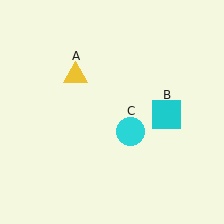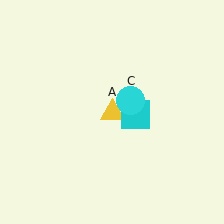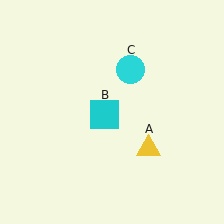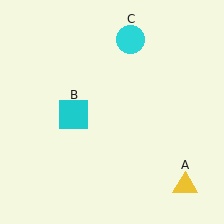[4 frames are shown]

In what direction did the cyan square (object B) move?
The cyan square (object B) moved left.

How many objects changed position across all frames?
3 objects changed position: yellow triangle (object A), cyan square (object B), cyan circle (object C).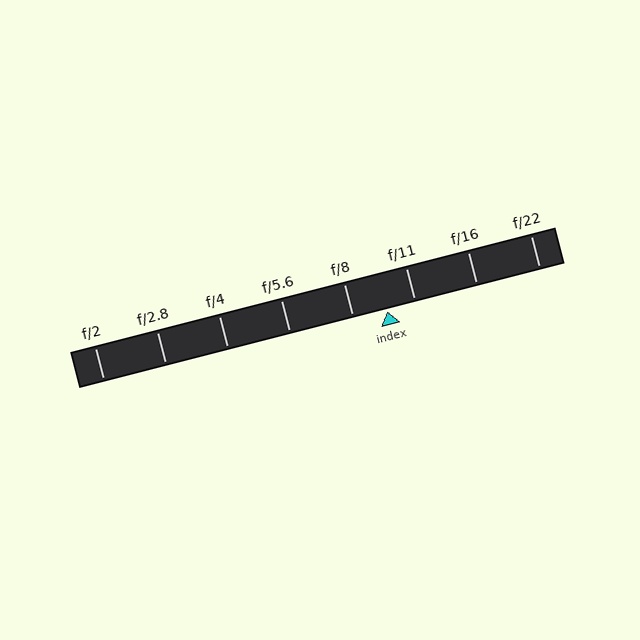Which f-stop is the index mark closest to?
The index mark is closest to f/11.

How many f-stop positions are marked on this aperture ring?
There are 8 f-stop positions marked.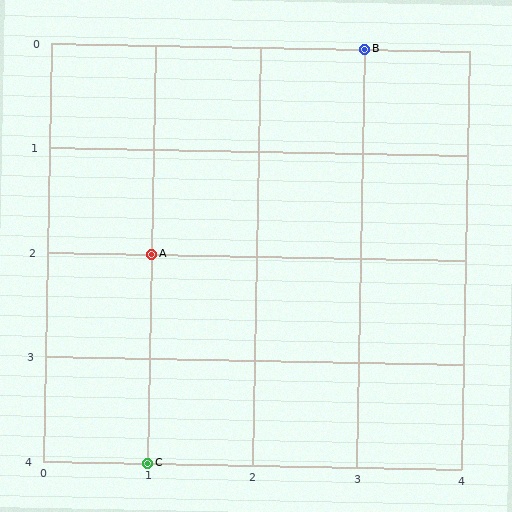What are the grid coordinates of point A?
Point A is at grid coordinates (1, 2).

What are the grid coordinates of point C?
Point C is at grid coordinates (1, 4).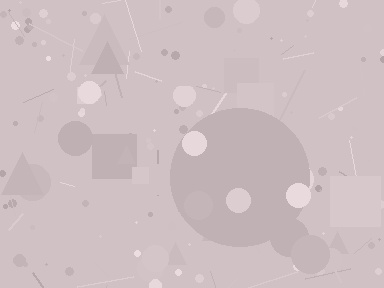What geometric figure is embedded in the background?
A circle is embedded in the background.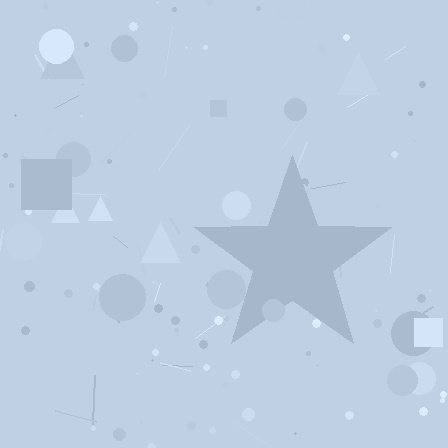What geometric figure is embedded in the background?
A star is embedded in the background.